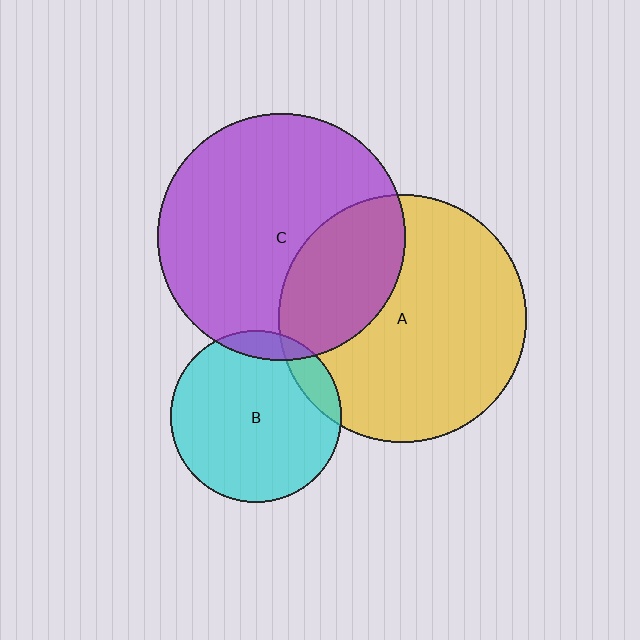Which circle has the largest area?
Circle C (purple).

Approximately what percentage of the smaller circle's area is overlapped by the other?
Approximately 30%.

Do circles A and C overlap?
Yes.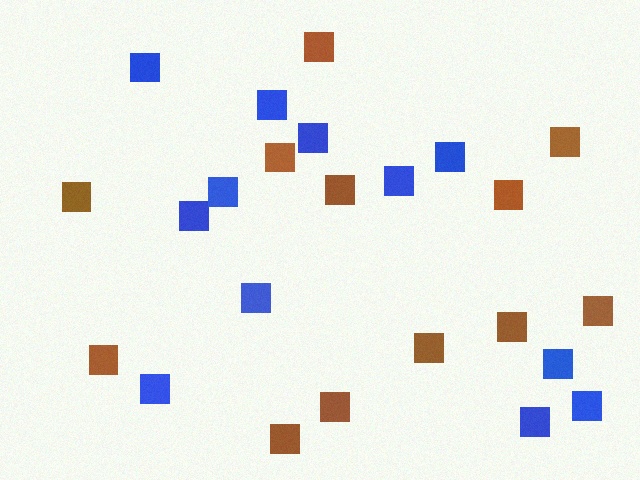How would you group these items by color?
There are 2 groups: one group of blue squares (12) and one group of brown squares (12).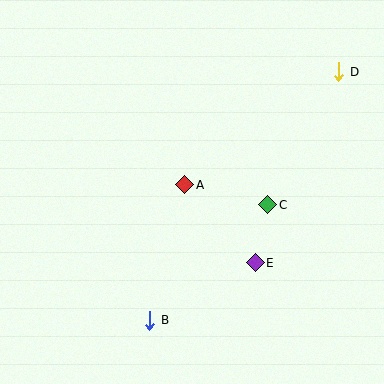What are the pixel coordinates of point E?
Point E is at (255, 263).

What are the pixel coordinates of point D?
Point D is at (339, 72).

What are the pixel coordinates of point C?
Point C is at (268, 205).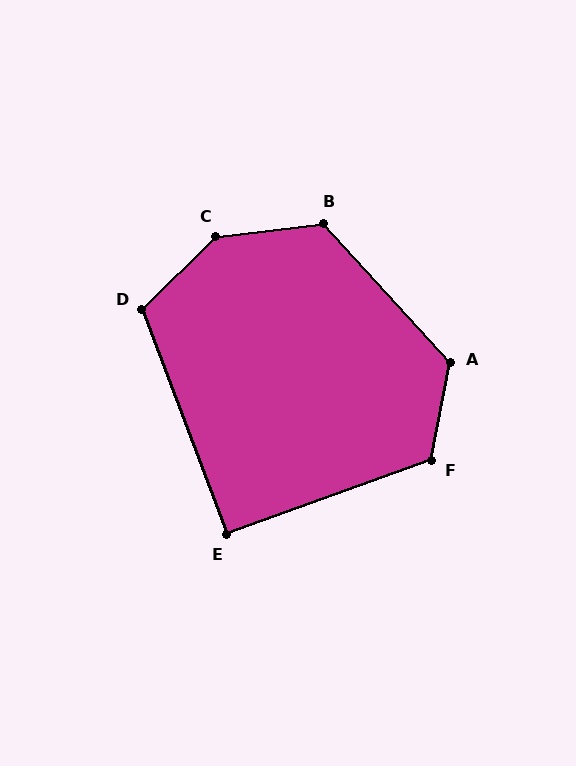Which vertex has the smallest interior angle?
E, at approximately 91 degrees.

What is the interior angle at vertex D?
Approximately 114 degrees (obtuse).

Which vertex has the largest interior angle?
C, at approximately 142 degrees.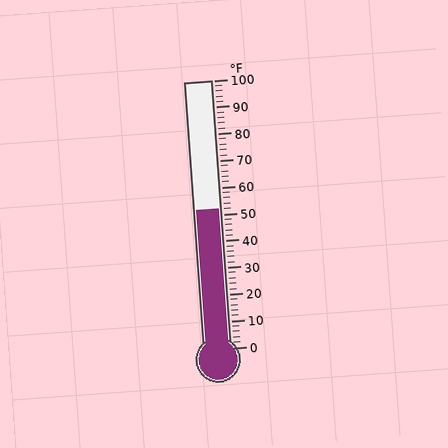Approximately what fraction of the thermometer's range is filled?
The thermometer is filled to approximately 50% of its range.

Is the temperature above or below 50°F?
The temperature is above 50°F.